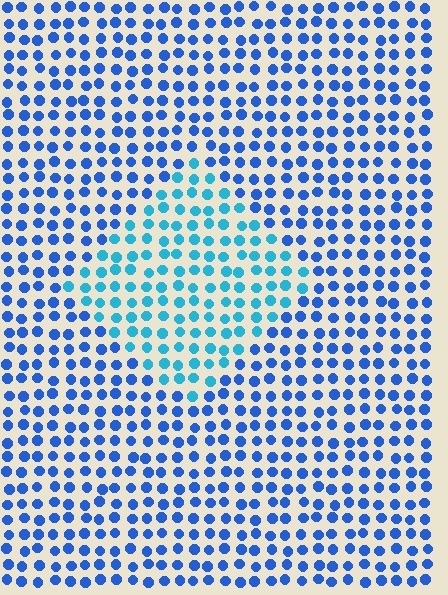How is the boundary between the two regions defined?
The boundary is defined purely by a slight shift in hue (about 30 degrees). Spacing, size, and orientation are identical on both sides.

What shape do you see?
I see a diamond.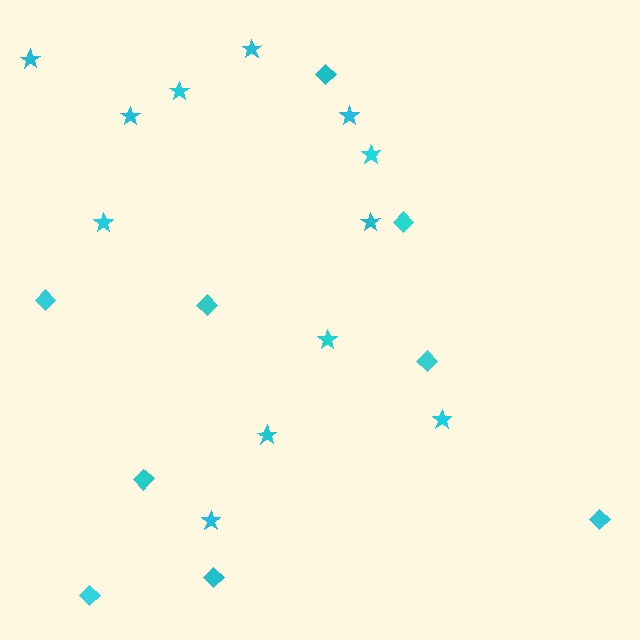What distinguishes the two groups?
There are 2 groups: one group of stars (12) and one group of diamonds (9).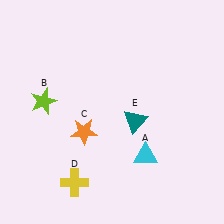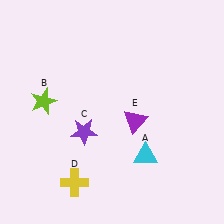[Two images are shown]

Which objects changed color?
C changed from orange to purple. E changed from teal to purple.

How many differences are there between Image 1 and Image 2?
There are 2 differences between the two images.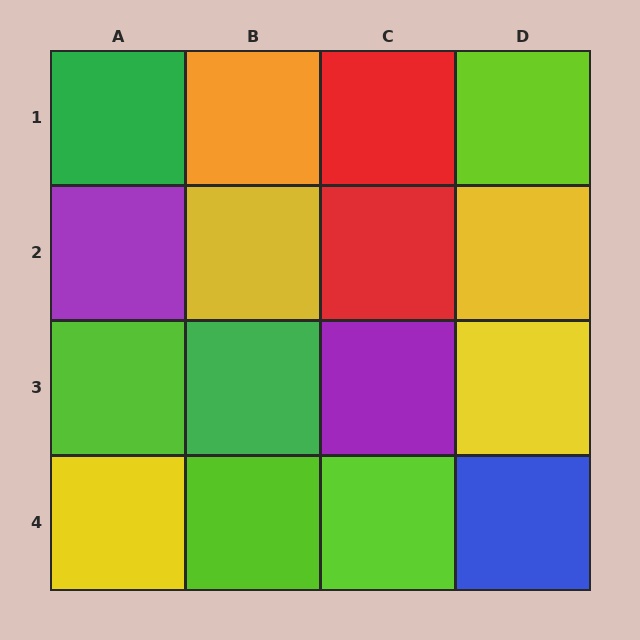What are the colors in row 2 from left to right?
Purple, yellow, red, yellow.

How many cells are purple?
2 cells are purple.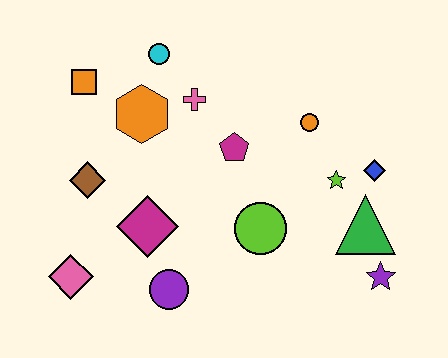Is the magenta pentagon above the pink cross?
No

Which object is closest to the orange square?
The orange hexagon is closest to the orange square.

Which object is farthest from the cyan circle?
The purple star is farthest from the cyan circle.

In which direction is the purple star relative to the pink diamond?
The purple star is to the right of the pink diamond.